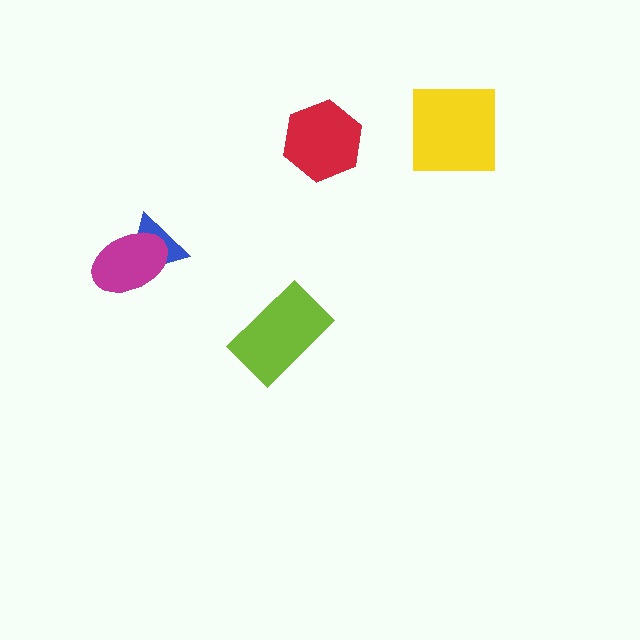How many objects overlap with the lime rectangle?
0 objects overlap with the lime rectangle.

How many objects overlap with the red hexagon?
0 objects overlap with the red hexagon.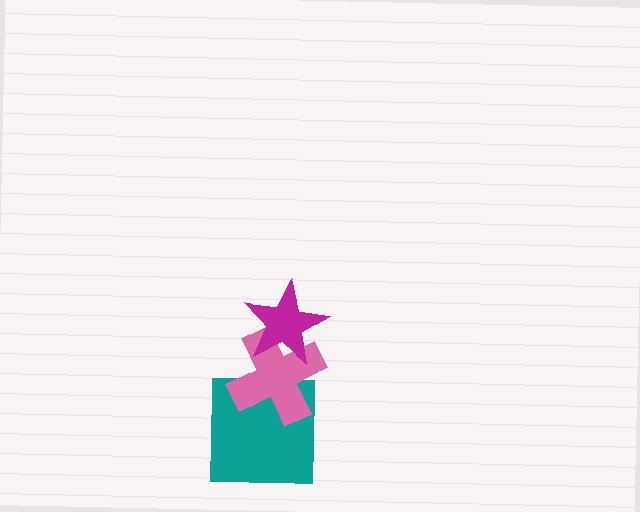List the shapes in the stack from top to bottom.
From top to bottom: the magenta star, the pink cross, the teal square.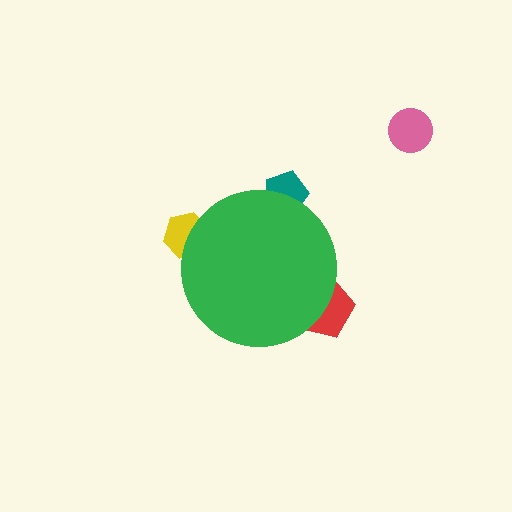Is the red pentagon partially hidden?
Yes, the red pentagon is partially hidden behind the green circle.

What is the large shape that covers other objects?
A green circle.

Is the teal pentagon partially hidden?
Yes, the teal pentagon is partially hidden behind the green circle.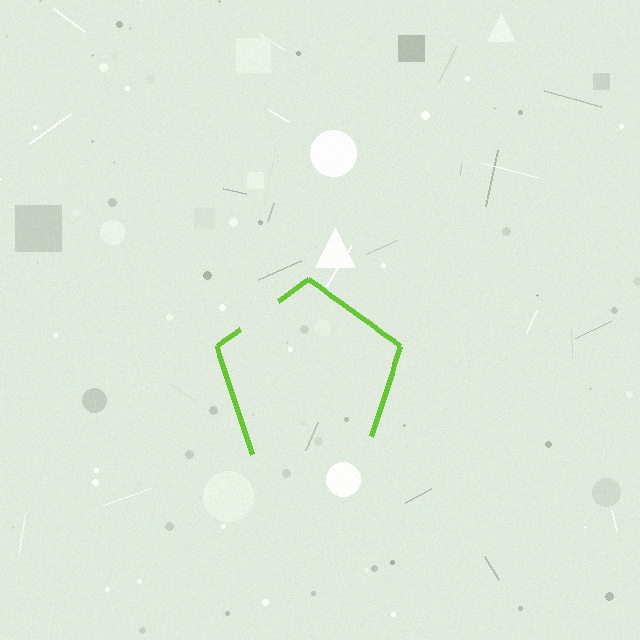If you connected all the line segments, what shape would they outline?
They would outline a pentagon.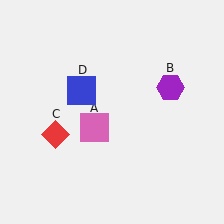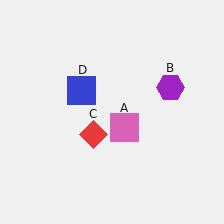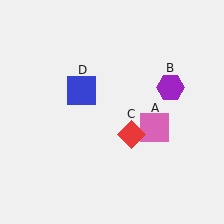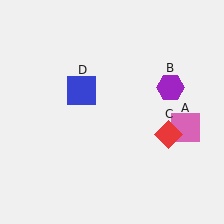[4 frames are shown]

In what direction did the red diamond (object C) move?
The red diamond (object C) moved right.